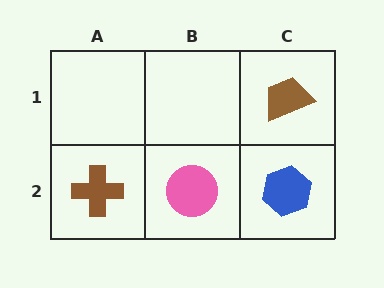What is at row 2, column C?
A blue hexagon.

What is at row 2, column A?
A brown cross.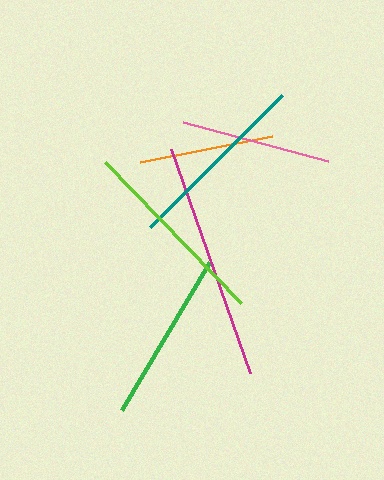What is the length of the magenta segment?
The magenta segment is approximately 237 pixels long.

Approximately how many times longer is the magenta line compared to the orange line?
The magenta line is approximately 1.8 times the length of the orange line.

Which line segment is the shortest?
The orange line is the shortest at approximately 134 pixels.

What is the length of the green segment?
The green segment is approximately 173 pixels long.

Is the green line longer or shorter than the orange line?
The green line is longer than the orange line.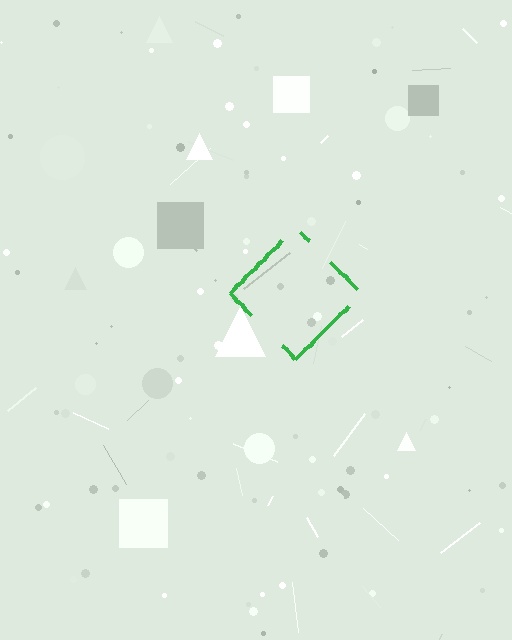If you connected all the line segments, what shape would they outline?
They would outline a diamond.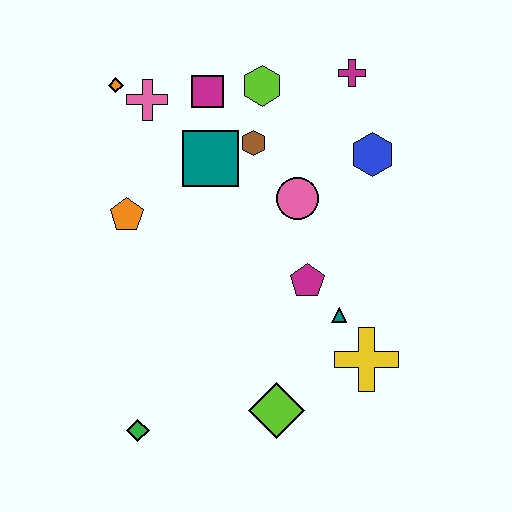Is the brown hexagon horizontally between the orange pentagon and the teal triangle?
Yes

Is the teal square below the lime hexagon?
Yes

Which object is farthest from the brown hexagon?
The green diamond is farthest from the brown hexagon.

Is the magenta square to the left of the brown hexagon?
Yes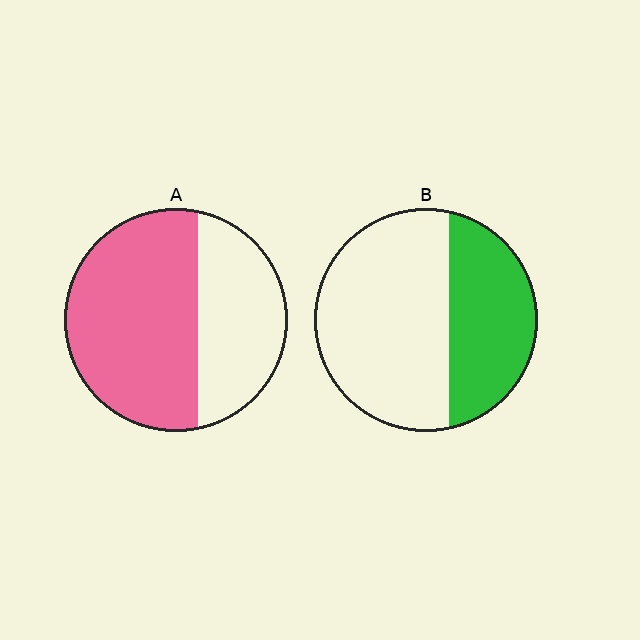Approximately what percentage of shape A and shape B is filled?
A is approximately 60% and B is approximately 35%.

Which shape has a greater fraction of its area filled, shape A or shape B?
Shape A.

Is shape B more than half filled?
No.